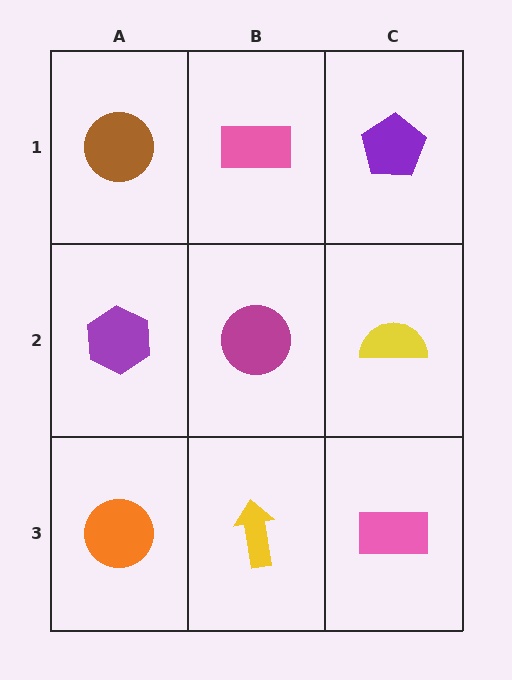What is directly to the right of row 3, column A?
A yellow arrow.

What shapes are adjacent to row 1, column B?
A magenta circle (row 2, column B), a brown circle (row 1, column A), a purple pentagon (row 1, column C).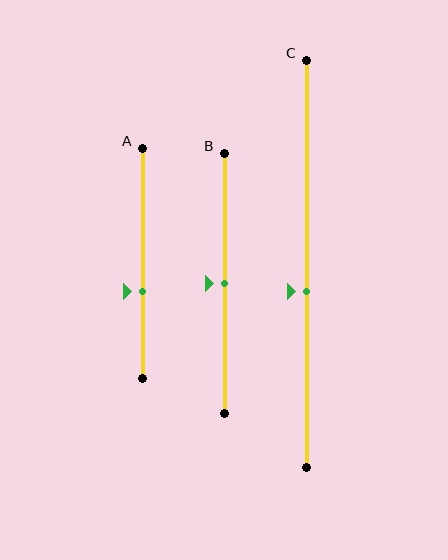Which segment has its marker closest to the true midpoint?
Segment B has its marker closest to the true midpoint.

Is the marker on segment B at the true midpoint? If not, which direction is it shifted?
Yes, the marker on segment B is at the true midpoint.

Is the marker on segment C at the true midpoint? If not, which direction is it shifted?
No, the marker on segment C is shifted downward by about 7% of the segment length.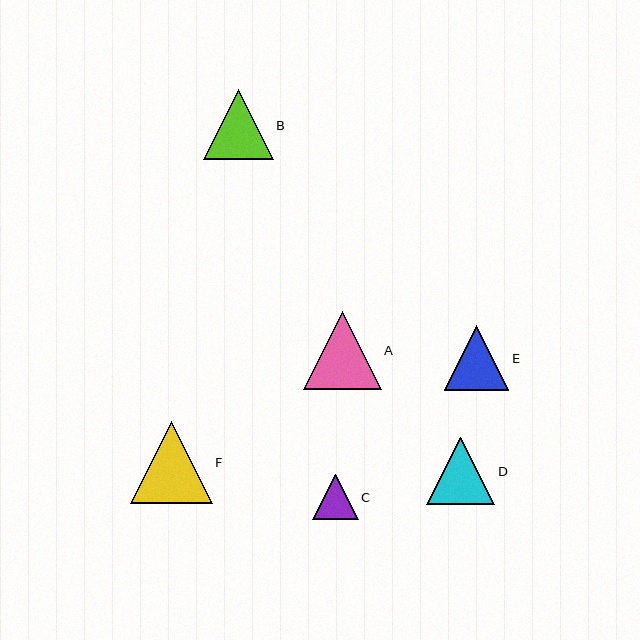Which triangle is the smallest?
Triangle C is the smallest with a size of approximately 45 pixels.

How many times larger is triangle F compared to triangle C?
Triangle F is approximately 1.8 times the size of triangle C.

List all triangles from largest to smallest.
From largest to smallest: F, A, B, D, E, C.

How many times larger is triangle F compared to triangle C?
Triangle F is approximately 1.8 times the size of triangle C.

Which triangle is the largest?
Triangle F is the largest with a size of approximately 82 pixels.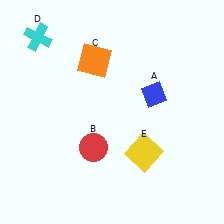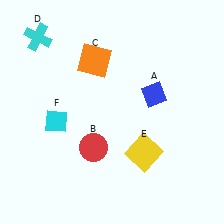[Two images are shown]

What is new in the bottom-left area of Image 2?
A cyan diamond (F) was added in the bottom-left area of Image 2.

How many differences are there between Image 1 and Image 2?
There is 1 difference between the two images.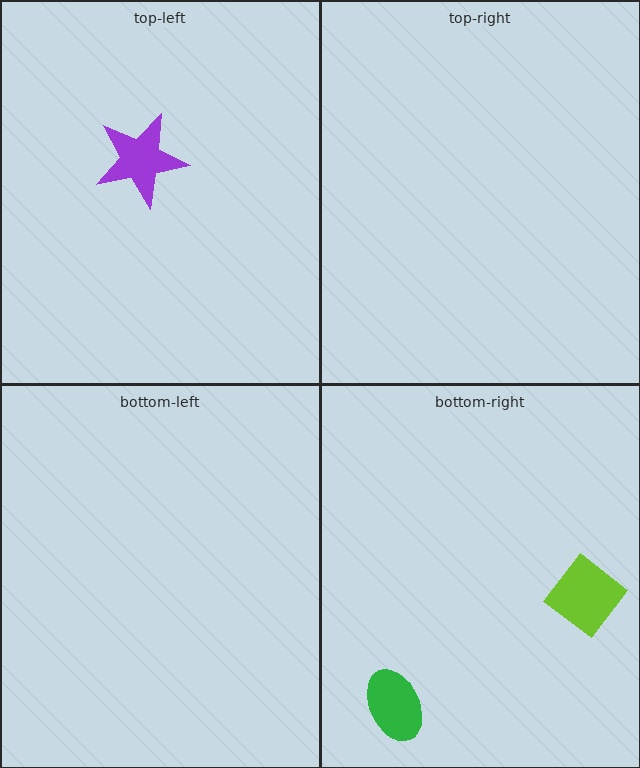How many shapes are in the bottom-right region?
2.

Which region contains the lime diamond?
The bottom-right region.